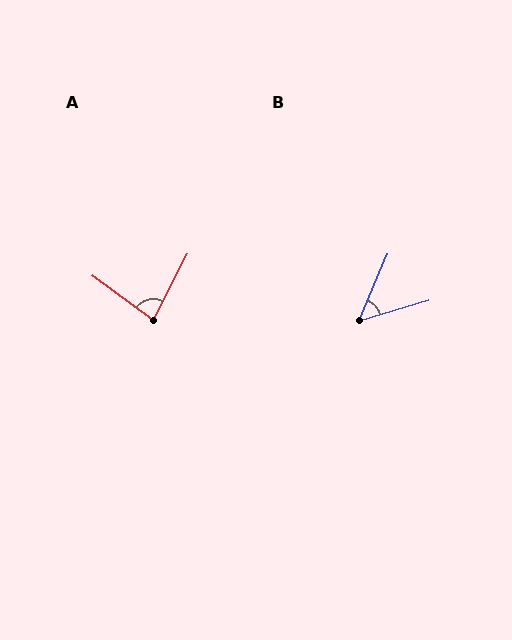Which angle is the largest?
A, at approximately 81 degrees.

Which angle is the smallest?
B, at approximately 51 degrees.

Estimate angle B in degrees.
Approximately 51 degrees.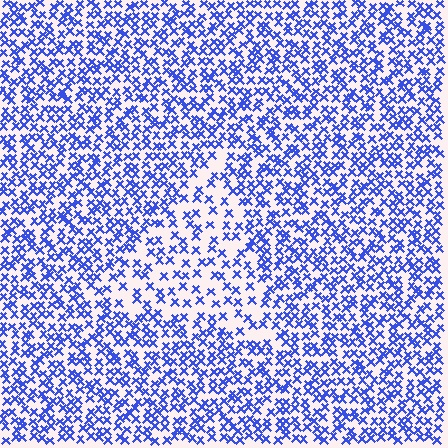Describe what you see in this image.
The image contains small blue elements arranged at two different densities. A triangle-shaped region is visible where the elements are less densely packed than the surrounding area.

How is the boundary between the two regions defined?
The boundary is defined by a change in element density (approximately 1.9x ratio). All elements are the same color, size, and shape.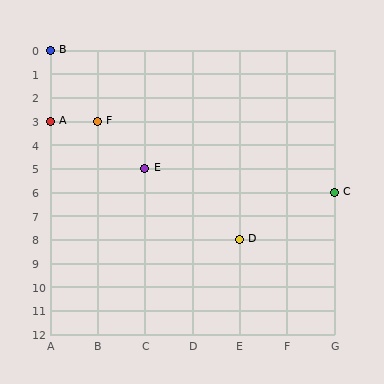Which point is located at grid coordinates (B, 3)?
Point F is at (B, 3).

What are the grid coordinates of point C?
Point C is at grid coordinates (G, 6).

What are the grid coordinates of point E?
Point E is at grid coordinates (C, 5).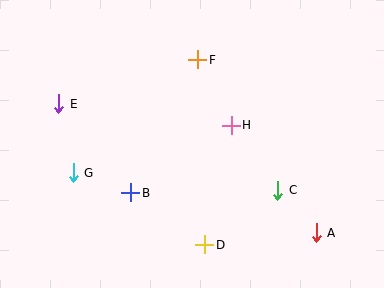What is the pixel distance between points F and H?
The distance between F and H is 74 pixels.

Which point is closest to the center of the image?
Point H at (231, 125) is closest to the center.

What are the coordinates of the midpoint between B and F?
The midpoint between B and F is at (164, 126).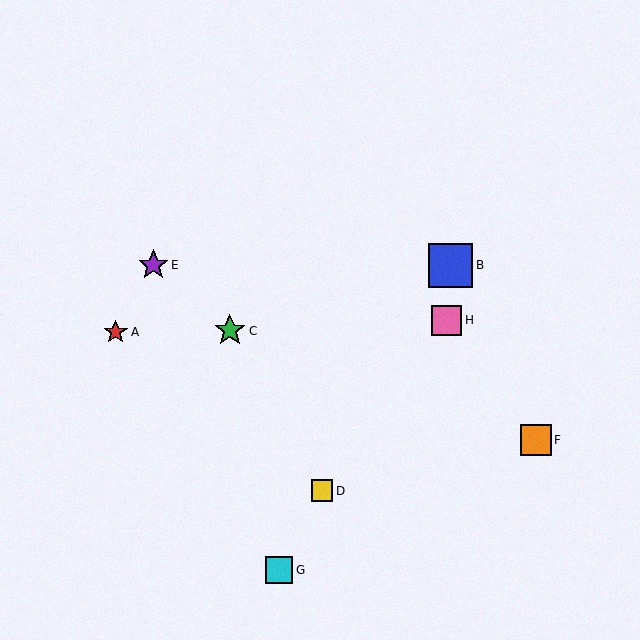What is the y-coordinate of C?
Object C is at y≈331.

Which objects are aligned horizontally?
Objects B, E are aligned horizontally.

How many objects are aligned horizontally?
2 objects (B, E) are aligned horizontally.